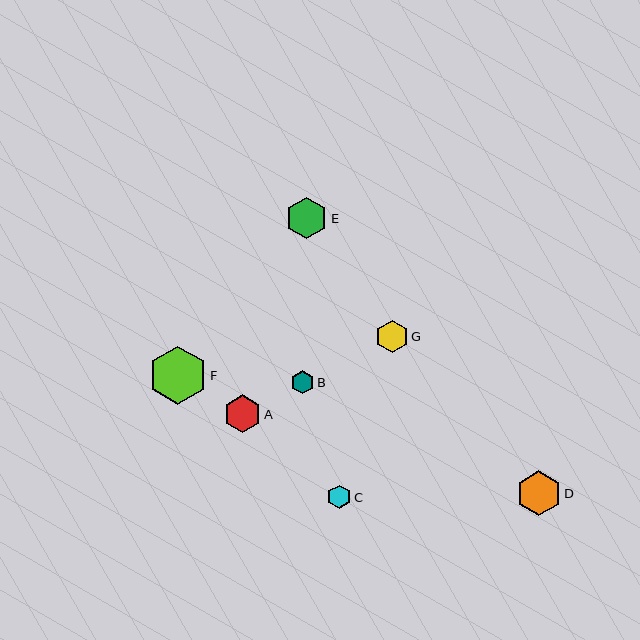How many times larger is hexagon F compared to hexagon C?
Hexagon F is approximately 2.5 times the size of hexagon C.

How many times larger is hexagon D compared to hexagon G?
Hexagon D is approximately 1.3 times the size of hexagon G.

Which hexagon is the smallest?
Hexagon B is the smallest with a size of approximately 23 pixels.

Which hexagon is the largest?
Hexagon F is the largest with a size of approximately 58 pixels.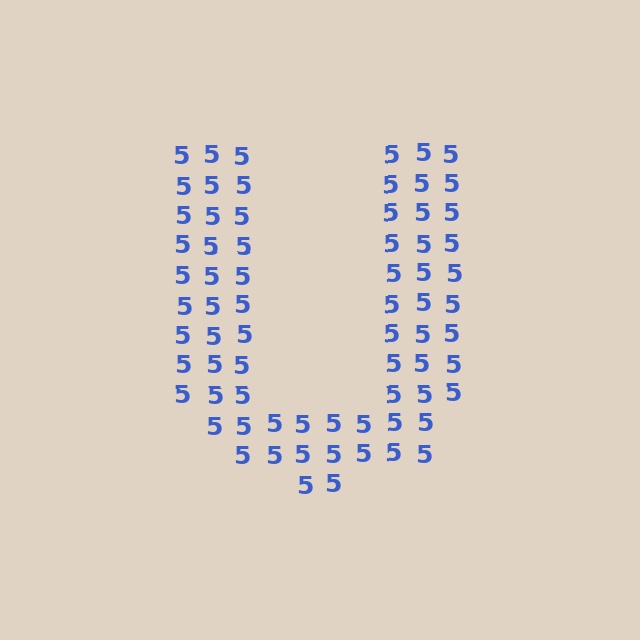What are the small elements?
The small elements are digit 5's.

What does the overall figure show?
The overall figure shows the letter U.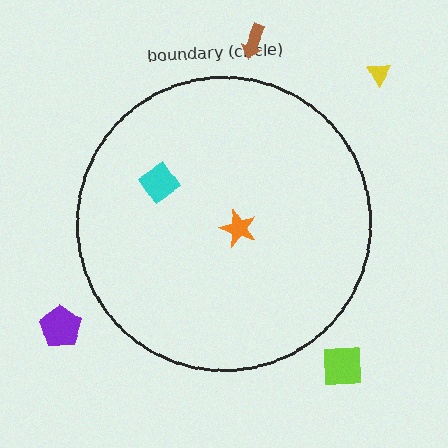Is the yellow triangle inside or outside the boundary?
Outside.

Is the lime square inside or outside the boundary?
Outside.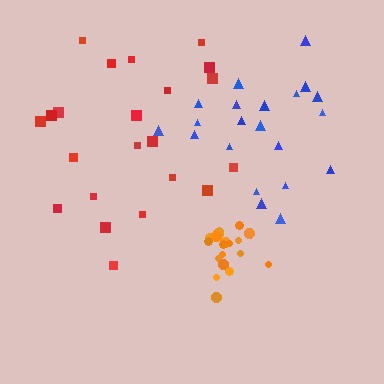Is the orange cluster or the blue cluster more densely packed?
Orange.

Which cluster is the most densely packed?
Orange.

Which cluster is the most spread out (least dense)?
Red.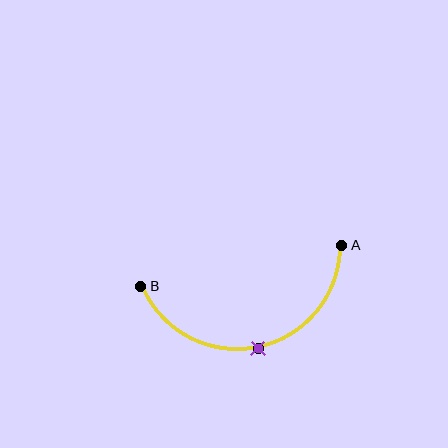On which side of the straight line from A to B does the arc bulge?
The arc bulges below the straight line connecting A and B.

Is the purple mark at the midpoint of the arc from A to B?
Yes. The purple mark lies on the arc at equal arc-length from both A and B — it is the arc midpoint.